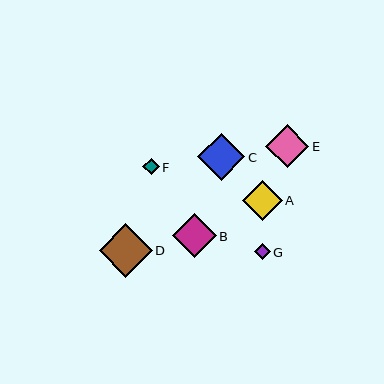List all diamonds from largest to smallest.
From largest to smallest: D, C, B, E, A, F, G.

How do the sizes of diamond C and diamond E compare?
Diamond C and diamond E are approximately the same size.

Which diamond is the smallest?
Diamond G is the smallest with a size of approximately 16 pixels.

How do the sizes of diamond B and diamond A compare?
Diamond B and diamond A are approximately the same size.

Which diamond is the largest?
Diamond D is the largest with a size of approximately 53 pixels.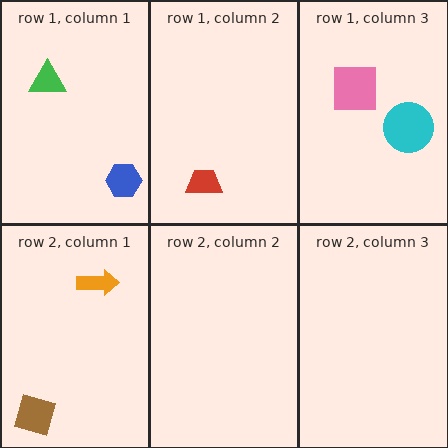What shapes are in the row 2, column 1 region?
The orange arrow, the brown diamond.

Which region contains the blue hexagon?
The row 1, column 1 region.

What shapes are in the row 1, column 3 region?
The pink square, the cyan circle.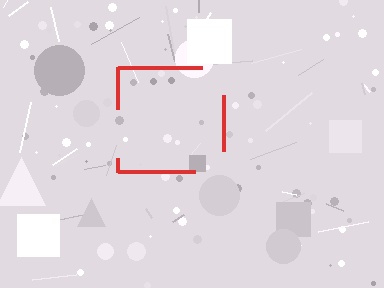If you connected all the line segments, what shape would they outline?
They would outline a square.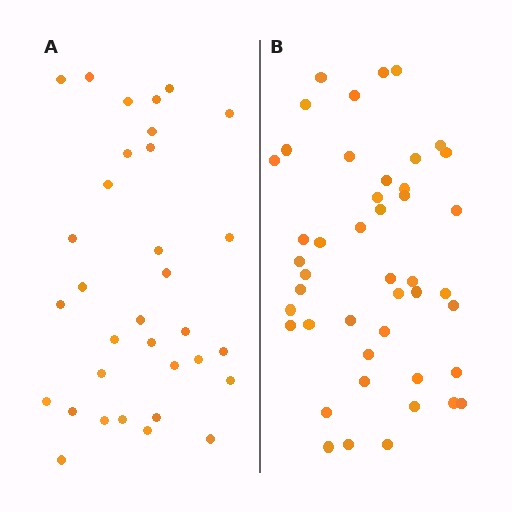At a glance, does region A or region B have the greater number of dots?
Region B (the right region) has more dots.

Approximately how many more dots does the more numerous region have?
Region B has roughly 12 or so more dots than region A.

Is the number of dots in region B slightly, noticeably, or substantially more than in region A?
Region B has noticeably more, but not dramatically so. The ratio is roughly 1.4 to 1.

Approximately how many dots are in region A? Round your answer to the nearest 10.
About 30 dots. (The exact count is 33, which rounds to 30.)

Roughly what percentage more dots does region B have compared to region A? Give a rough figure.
About 35% more.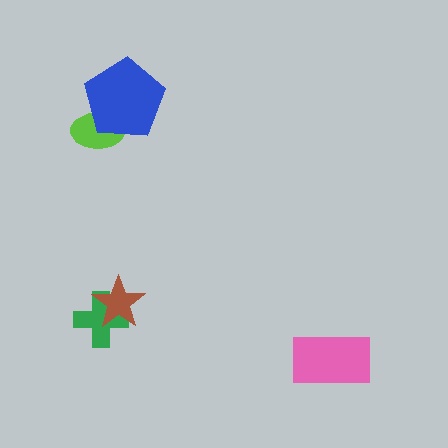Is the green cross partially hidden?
Yes, it is partially covered by another shape.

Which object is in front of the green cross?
The brown star is in front of the green cross.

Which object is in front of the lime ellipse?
The blue pentagon is in front of the lime ellipse.